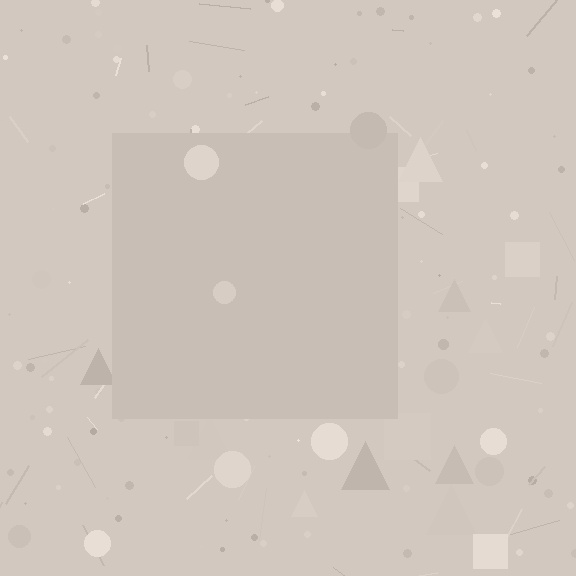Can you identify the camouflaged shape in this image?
The camouflaged shape is a square.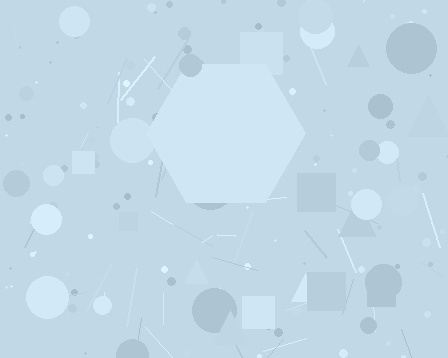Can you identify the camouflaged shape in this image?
The camouflaged shape is a hexagon.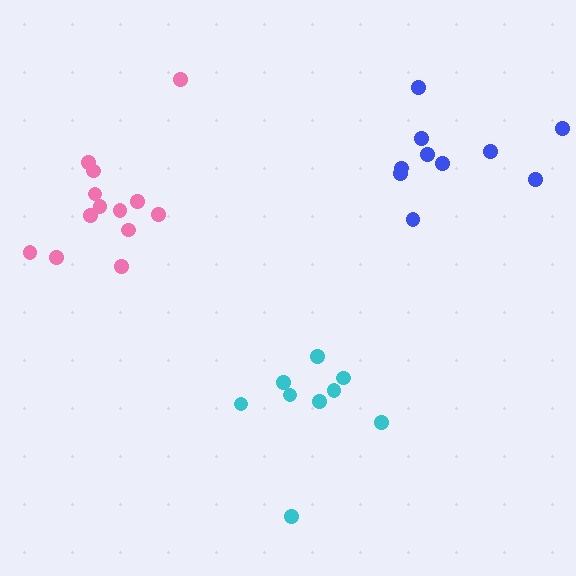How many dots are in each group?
Group 1: 10 dots, Group 2: 9 dots, Group 3: 13 dots (32 total).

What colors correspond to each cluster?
The clusters are colored: blue, cyan, pink.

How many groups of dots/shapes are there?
There are 3 groups.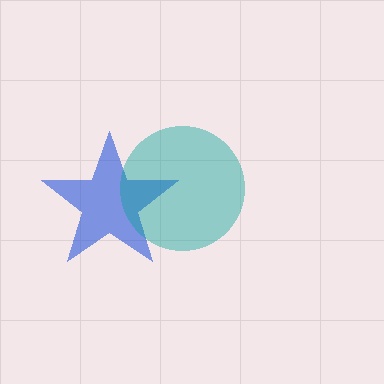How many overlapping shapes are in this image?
There are 2 overlapping shapes in the image.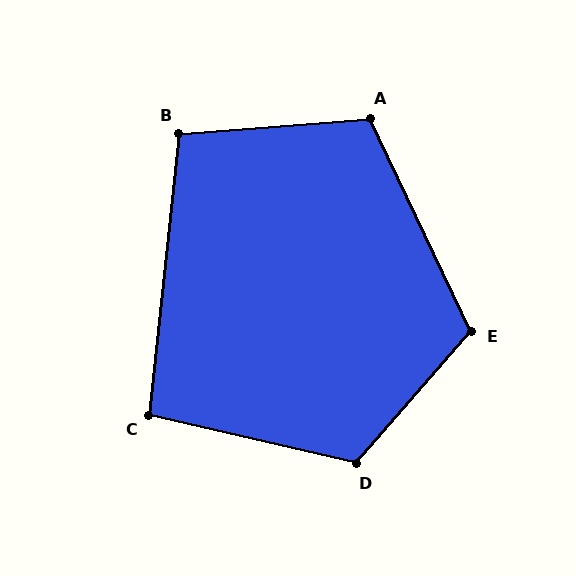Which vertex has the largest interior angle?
D, at approximately 118 degrees.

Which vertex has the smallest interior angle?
C, at approximately 97 degrees.